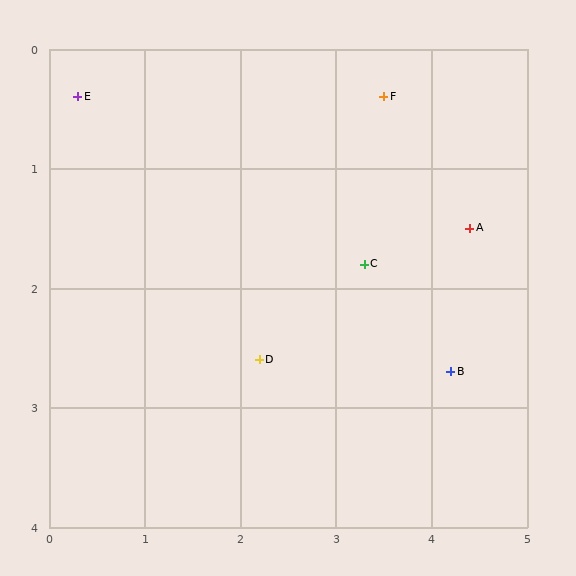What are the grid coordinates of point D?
Point D is at approximately (2.2, 2.6).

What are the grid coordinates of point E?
Point E is at approximately (0.3, 0.4).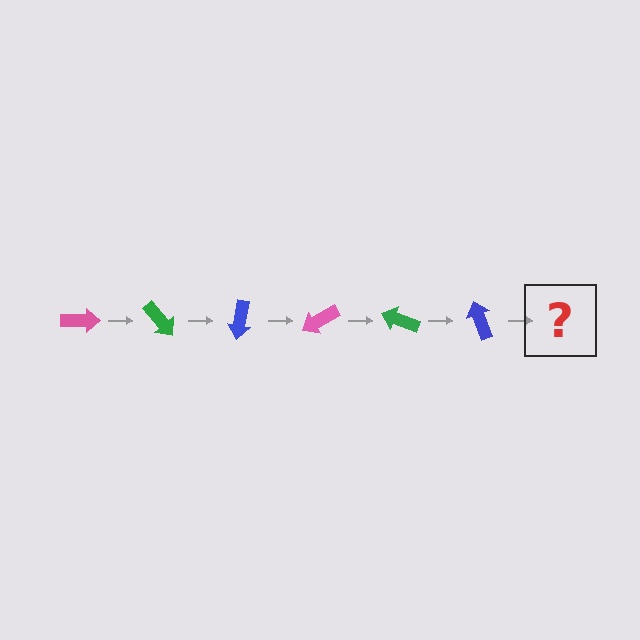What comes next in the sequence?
The next element should be a pink arrow, rotated 300 degrees from the start.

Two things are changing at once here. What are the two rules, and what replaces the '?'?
The two rules are that it rotates 50 degrees each step and the color cycles through pink, green, and blue. The '?' should be a pink arrow, rotated 300 degrees from the start.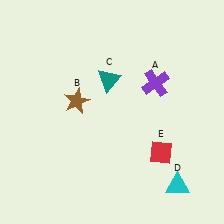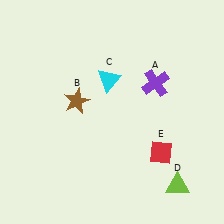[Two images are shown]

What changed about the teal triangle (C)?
In Image 1, C is teal. In Image 2, it changed to cyan.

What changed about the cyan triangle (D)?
In Image 1, D is cyan. In Image 2, it changed to lime.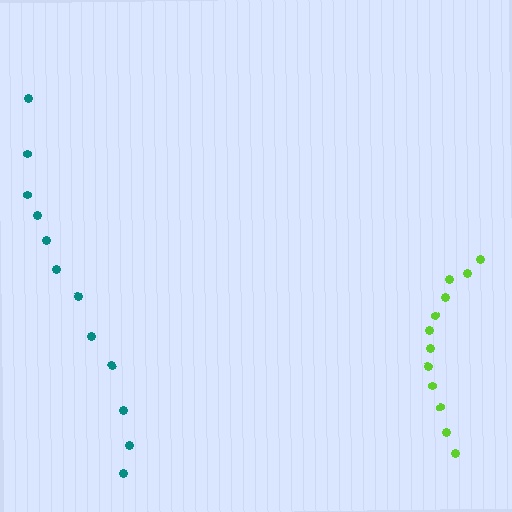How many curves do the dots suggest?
There are 2 distinct paths.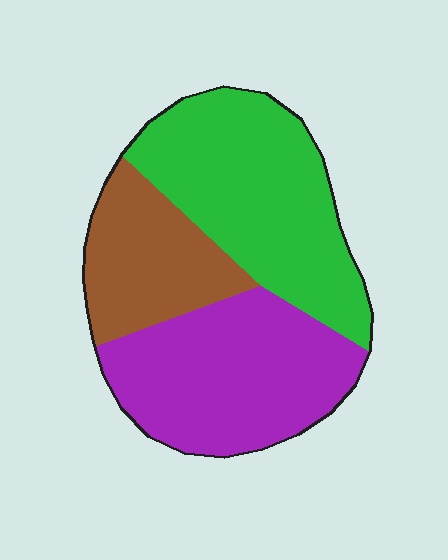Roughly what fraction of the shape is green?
Green covers roughly 40% of the shape.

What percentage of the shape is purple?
Purple covers roughly 40% of the shape.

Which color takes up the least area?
Brown, at roughly 20%.